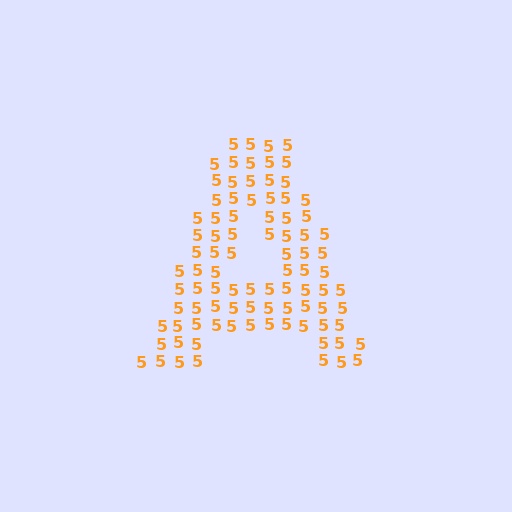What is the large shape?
The large shape is the letter A.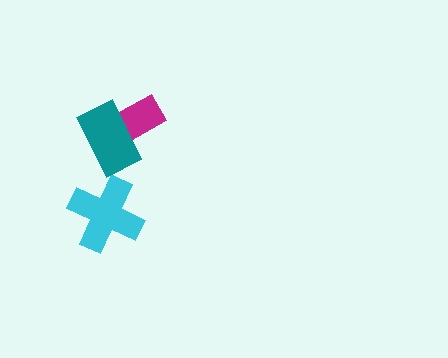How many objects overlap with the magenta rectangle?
1 object overlaps with the magenta rectangle.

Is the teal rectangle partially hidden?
No, no other shape covers it.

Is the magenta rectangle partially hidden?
Yes, it is partially covered by another shape.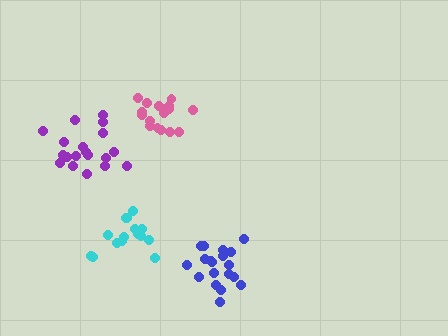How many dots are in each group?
Group 1: 19 dots, Group 2: 16 dots, Group 3: 15 dots, Group 4: 19 dots (69 total).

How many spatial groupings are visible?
There are 4 spatial groupings.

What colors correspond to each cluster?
The clusters are colored: blue, pink, cyan, purple.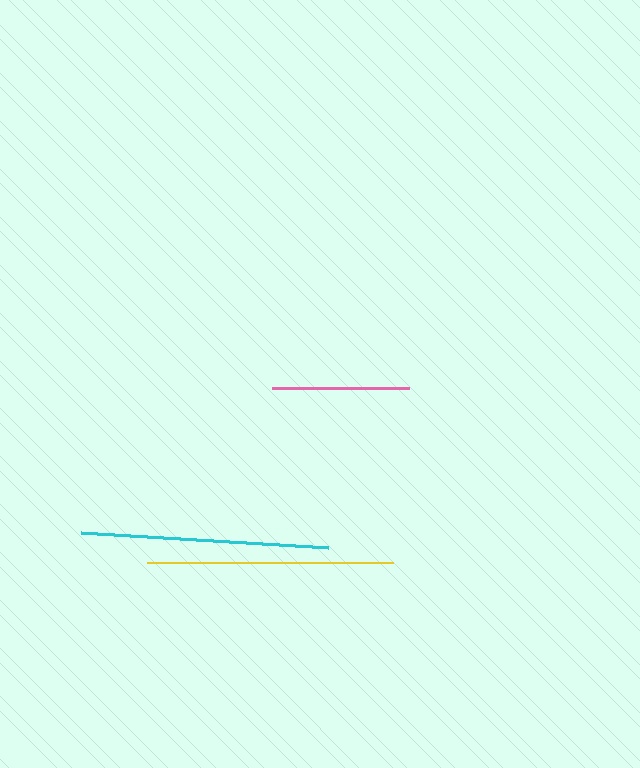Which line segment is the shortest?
The pink line is the shortest at approximately 136 pixels.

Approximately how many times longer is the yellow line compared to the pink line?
The yellow line is approximately 1.8 times the length of the pink line.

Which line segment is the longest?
The cyan line is the longest at approximately 248 pixels.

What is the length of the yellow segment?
The yellow segment is approximately 246 pixels long.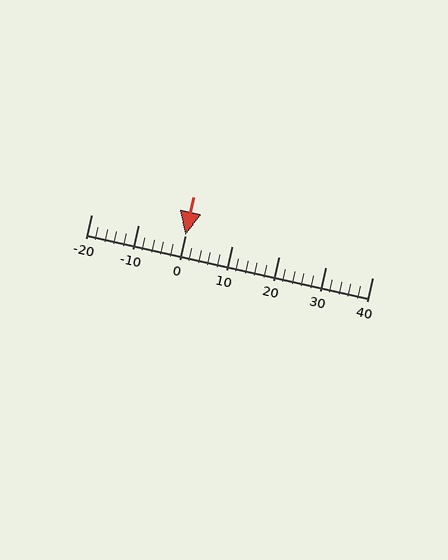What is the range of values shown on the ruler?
The ruler shows values from -20 to 40.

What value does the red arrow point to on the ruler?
The red arrow points to approximately 0.